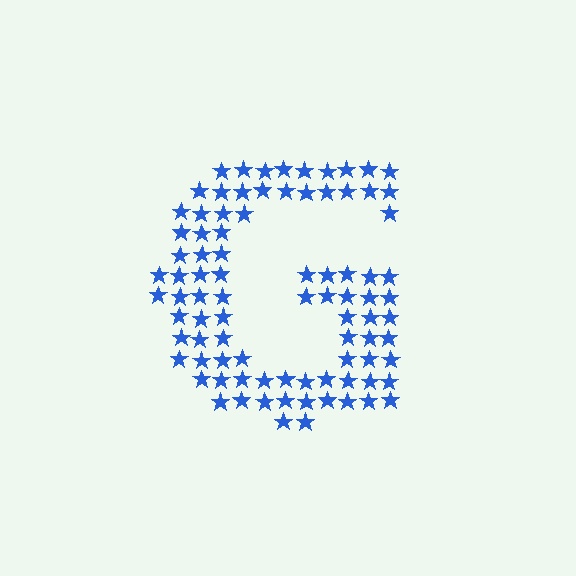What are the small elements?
The small elements are stars.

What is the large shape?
The large shape is the letter G.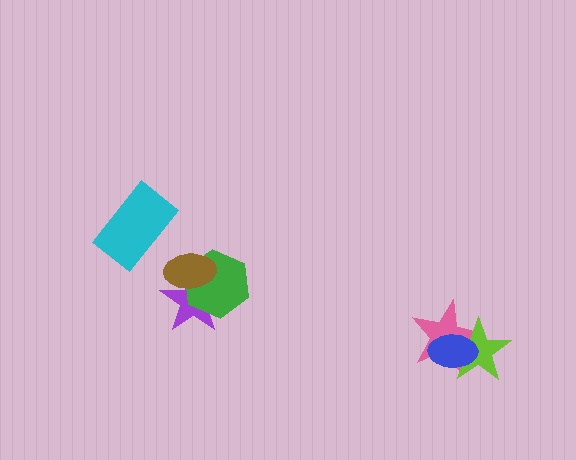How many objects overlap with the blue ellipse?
2 objects overlap with the blue ellipse.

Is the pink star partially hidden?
Yes, it is partially covered by another shape.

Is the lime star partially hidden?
Yes, it is partially covered by another shape.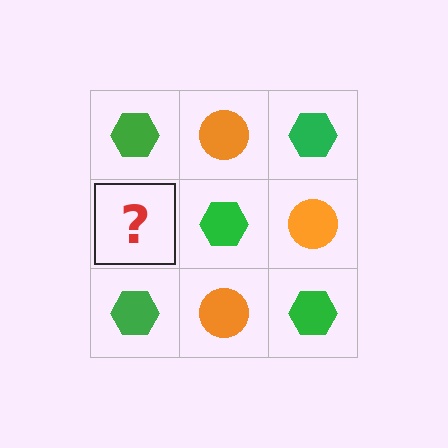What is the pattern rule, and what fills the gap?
The rule is that it alternates green hexagon and orange circle in a checkerboard pattern. The gap should be filled with an orange circle.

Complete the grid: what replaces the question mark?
The question mark should be replaced with an orange circle.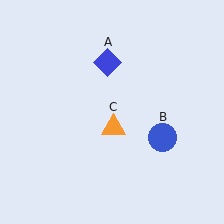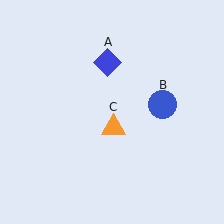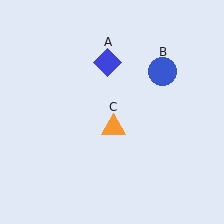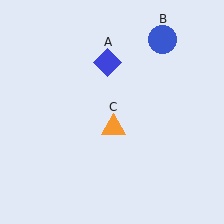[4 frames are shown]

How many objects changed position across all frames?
1 object changed position: blue circle (object B).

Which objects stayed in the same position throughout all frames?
Blue diamond (object A) and orange triangle (object C) remained stationary.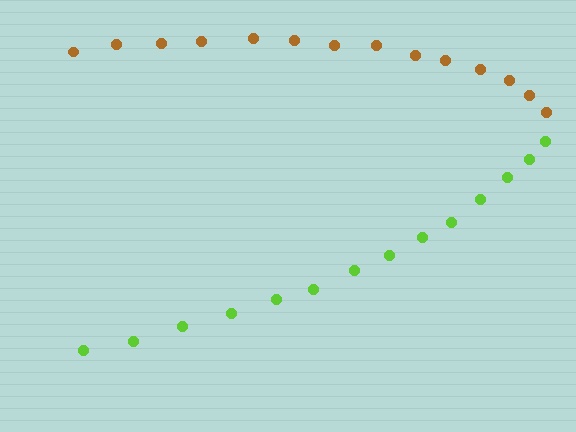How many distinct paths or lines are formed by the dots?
There are 2 distinct paths.